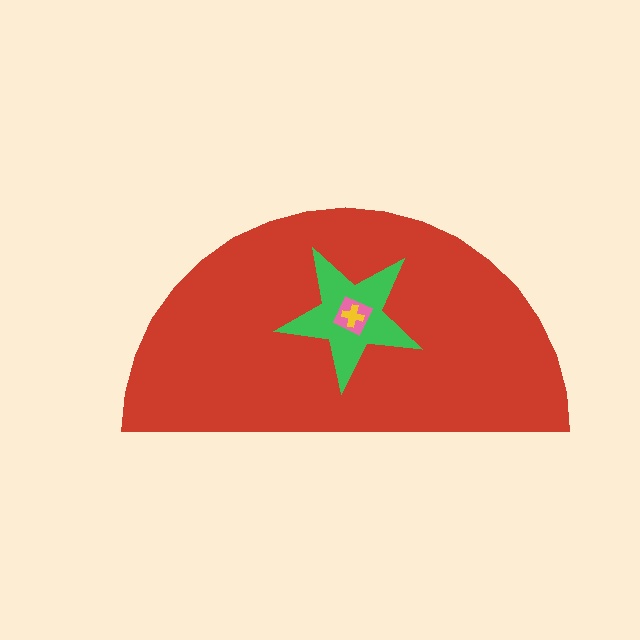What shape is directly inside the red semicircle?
The green star.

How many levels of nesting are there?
4.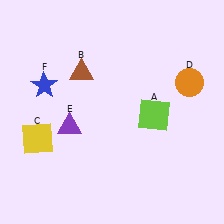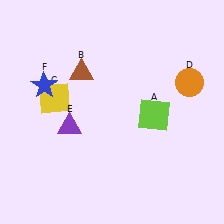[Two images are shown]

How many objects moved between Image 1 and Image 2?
1 object moved between the two images.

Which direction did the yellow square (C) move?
The yellow square (C) moved up.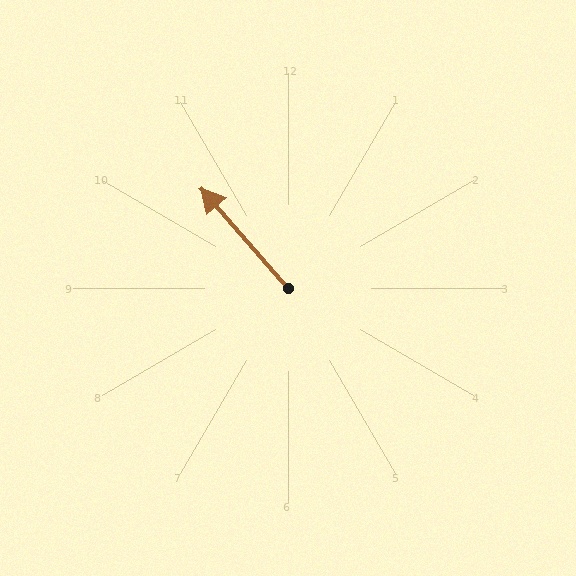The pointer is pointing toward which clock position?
Roughly 11 o'clock.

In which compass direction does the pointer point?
Northwest.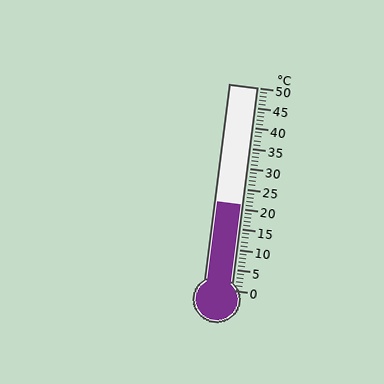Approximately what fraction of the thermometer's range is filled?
The thermometer is filled to approximately 40% of its range.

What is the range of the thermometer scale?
The thermometer scale ranges from 0°C to 50°C.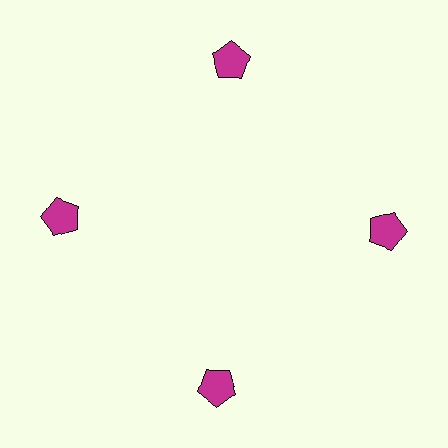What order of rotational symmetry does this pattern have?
This pattern has 4-fold rotational symmetry.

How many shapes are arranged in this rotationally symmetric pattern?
There are 4 shapes, arranged in 4 groups of 1.